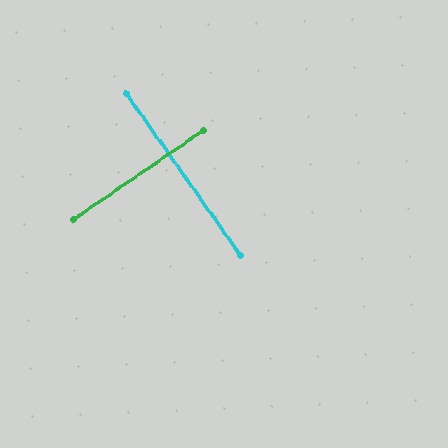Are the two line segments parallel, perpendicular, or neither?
Perpendicular — they meet at approximately 89°.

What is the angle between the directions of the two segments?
Approximately 89 degrees.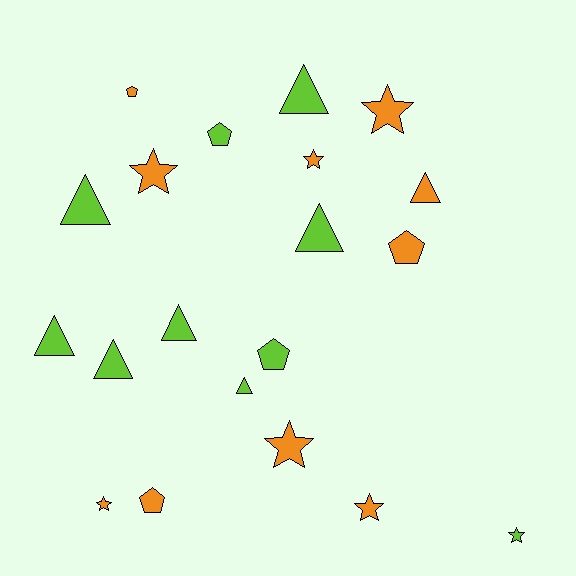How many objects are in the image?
There are 20 objects.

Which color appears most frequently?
Orange, with 10 objects.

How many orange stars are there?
There are 6 orange stars.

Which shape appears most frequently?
Triangle, with 8 objects.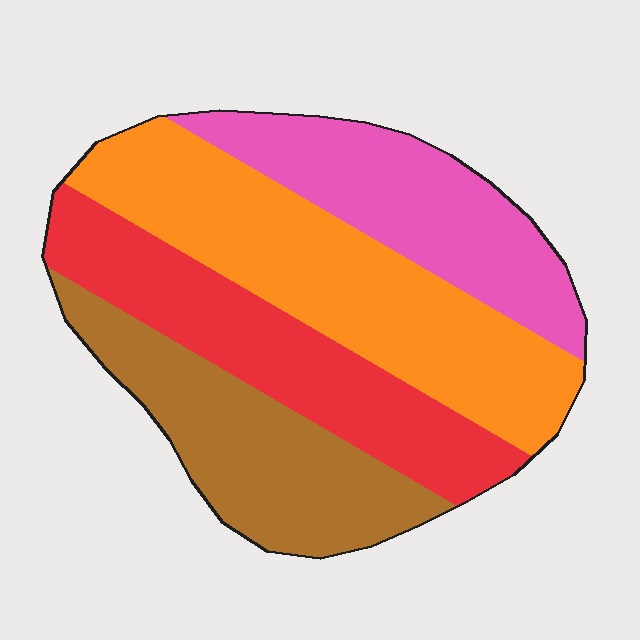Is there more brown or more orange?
Orange.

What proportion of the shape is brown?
Brown covers about 20% of the shape.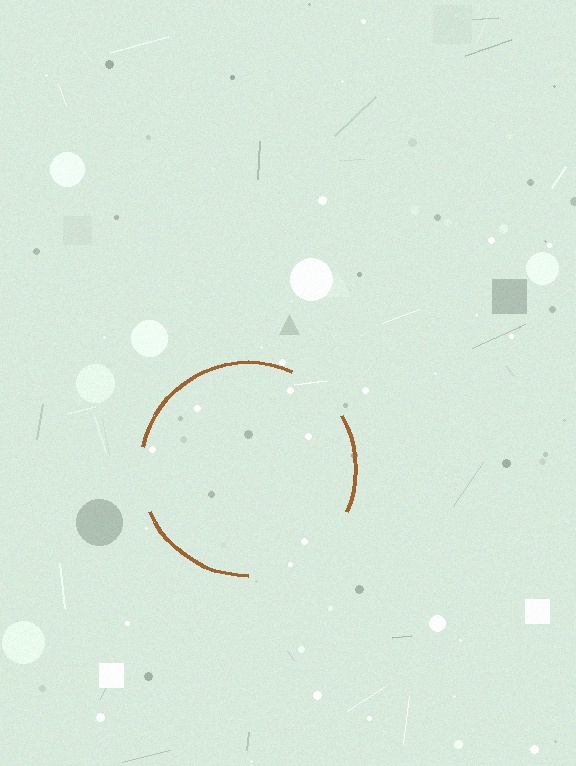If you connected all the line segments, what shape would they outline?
They would outline a circle.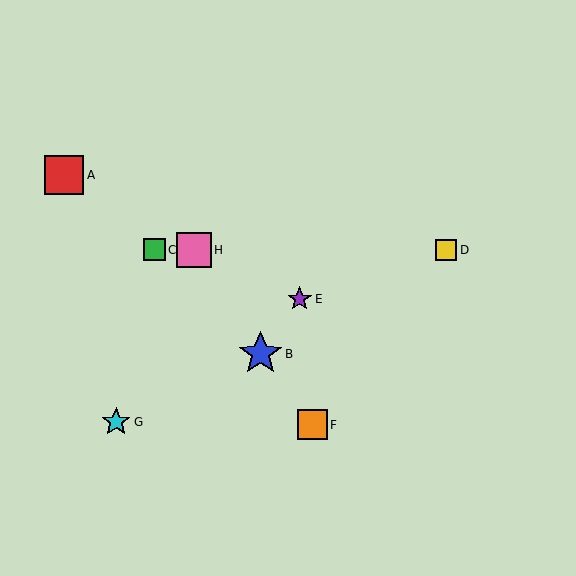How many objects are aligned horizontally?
3 objects (C, D, H) are aligned horizontally.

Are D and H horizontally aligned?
Yes, both are at y≈250.